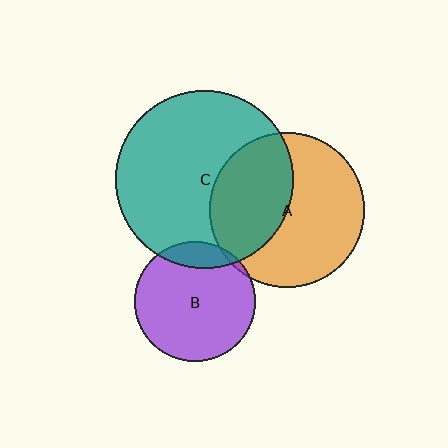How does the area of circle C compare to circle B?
Approximately 2.2 times.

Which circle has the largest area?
Circle C (teal).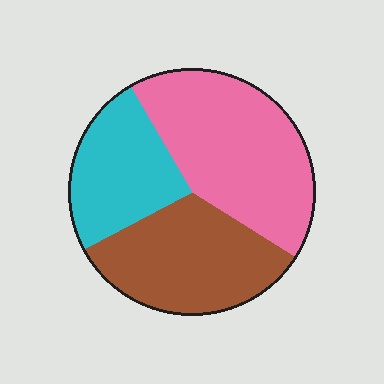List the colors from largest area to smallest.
From largest to smallest: pink, brown, cyan.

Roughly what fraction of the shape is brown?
Brown covers around 35% of the shape.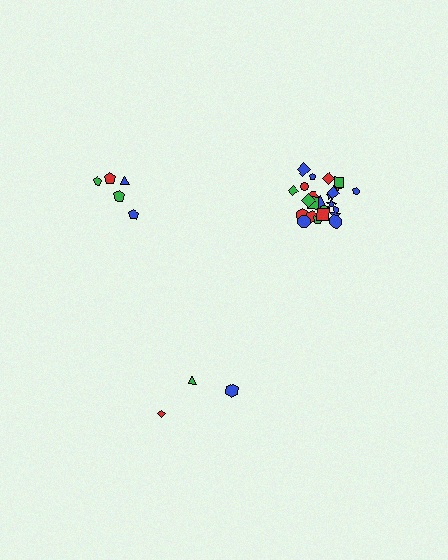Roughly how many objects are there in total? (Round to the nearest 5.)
Roughly 35 objects in total.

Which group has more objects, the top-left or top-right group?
The top-right group.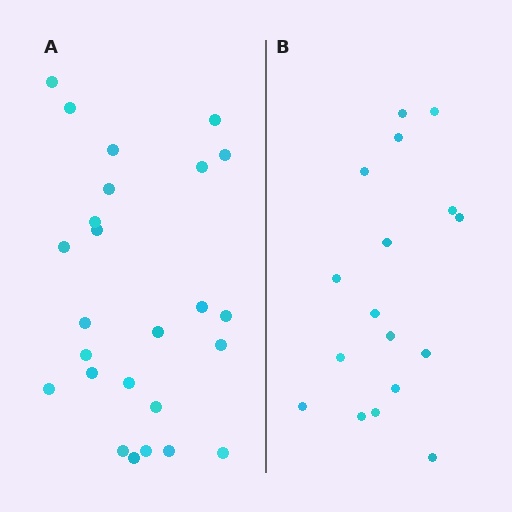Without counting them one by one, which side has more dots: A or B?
Region A (the left region) has more dots.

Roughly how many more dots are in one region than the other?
Region A has roughly 8 or so more dots than region B.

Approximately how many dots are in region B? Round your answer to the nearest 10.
About 20 dots. (The exact count is 17, which rounds to 20.)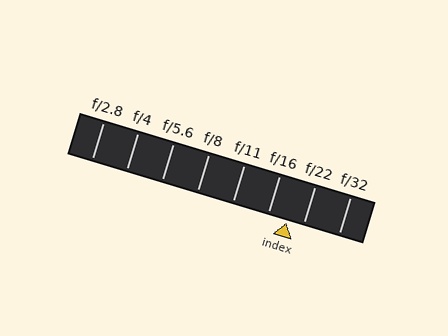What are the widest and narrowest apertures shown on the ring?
The widest aperture shown is f/2.8 and the narrowest is f/32.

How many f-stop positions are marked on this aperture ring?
There are 8 f-stop positions marked.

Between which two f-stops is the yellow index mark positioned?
The index mark is between f/16 and f/22.